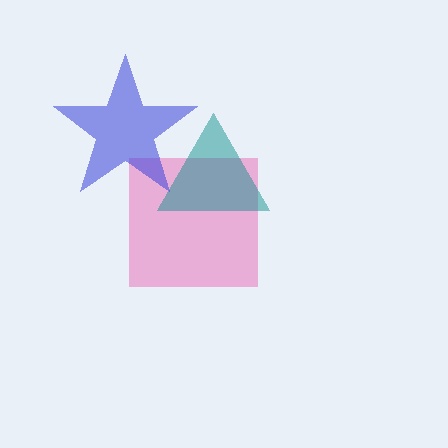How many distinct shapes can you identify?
There are 3 distinct shapes: a pink square, a teal triangle, a blue star.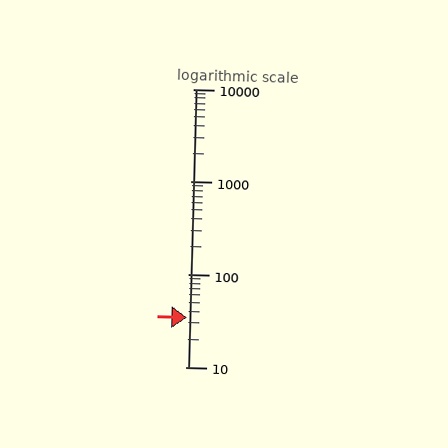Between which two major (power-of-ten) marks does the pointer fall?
The pointer is between 10 and 100.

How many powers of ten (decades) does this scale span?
The scale spans 3 decades, from 10 to 10000.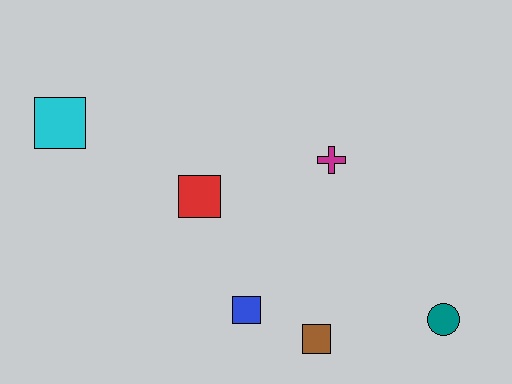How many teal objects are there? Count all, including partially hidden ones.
There is 1 teal object.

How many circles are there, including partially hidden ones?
There is 1 circle.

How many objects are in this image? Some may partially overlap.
There are 6 objects.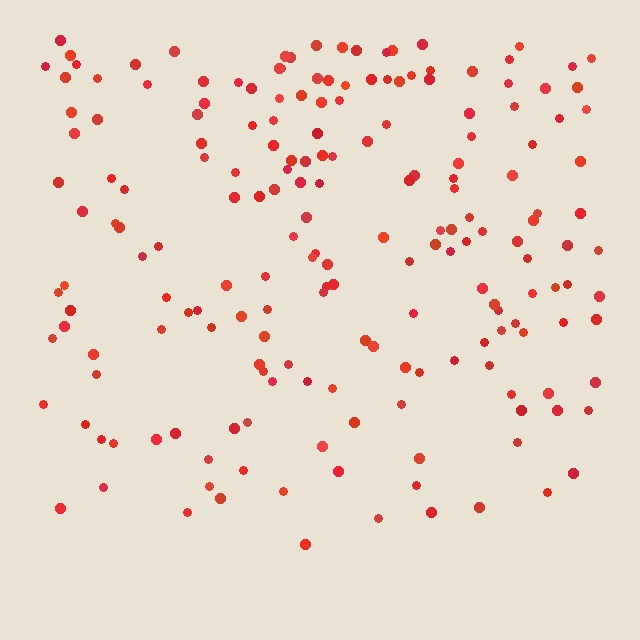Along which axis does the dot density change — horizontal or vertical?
Vertical.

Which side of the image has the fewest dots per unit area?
The bottom.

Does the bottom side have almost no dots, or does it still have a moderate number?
Still a moderate number, just noticeably fewer than the top.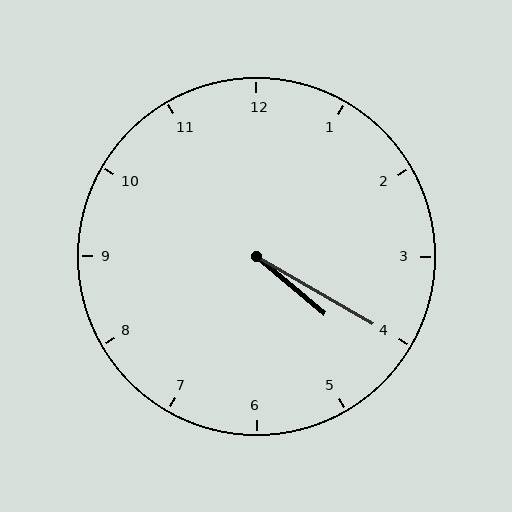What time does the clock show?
4:20.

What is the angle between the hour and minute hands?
Approximately 10 degrees.